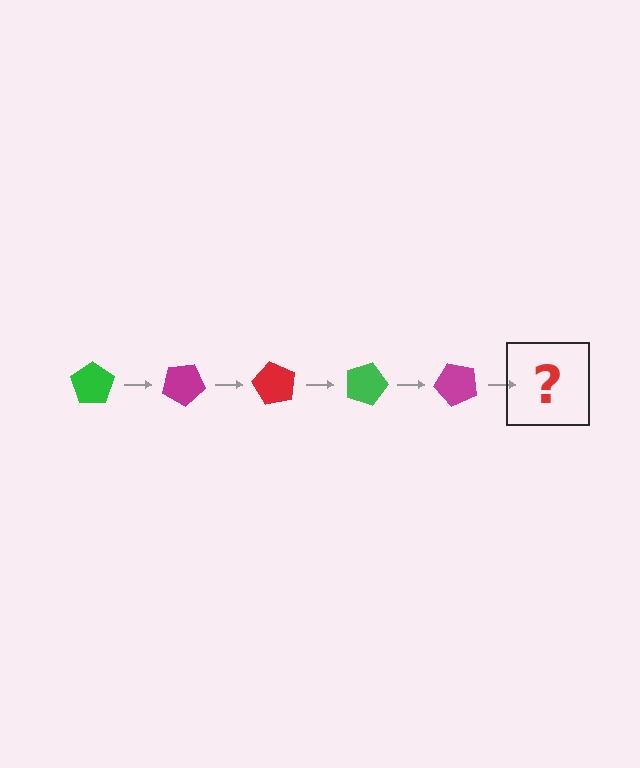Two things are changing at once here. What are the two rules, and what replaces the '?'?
The two rules are that it rotates 30 degrees each step and the color cycles through green, magenta, and red. The '?' should be a red pentagon, rotated 150 degrees from the start.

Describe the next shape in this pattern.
It should be a red pentagon, rotated 150 degrees from the start.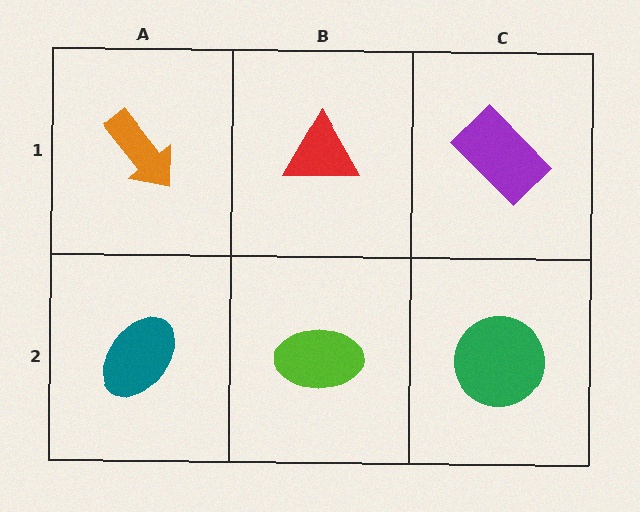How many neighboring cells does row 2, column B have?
3.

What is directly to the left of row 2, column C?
A lime ellipse.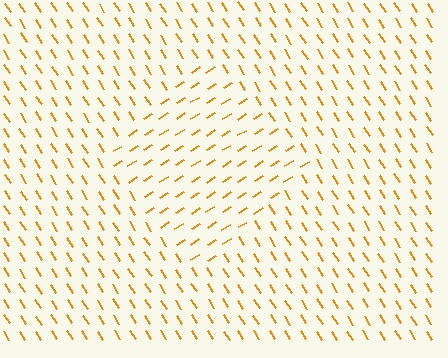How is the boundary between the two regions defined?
The boundary is defined purely by a change in line orientation (approximately 89 degrees difference). All lines are the same color and thickness.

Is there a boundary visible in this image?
Yes, there is a texture boundary formed by a change in line orientation.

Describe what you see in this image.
The image is filled with small orange line segments. A diamond region in the image has lines oriented differently from the surrounding lines, creating a visible texture boundary.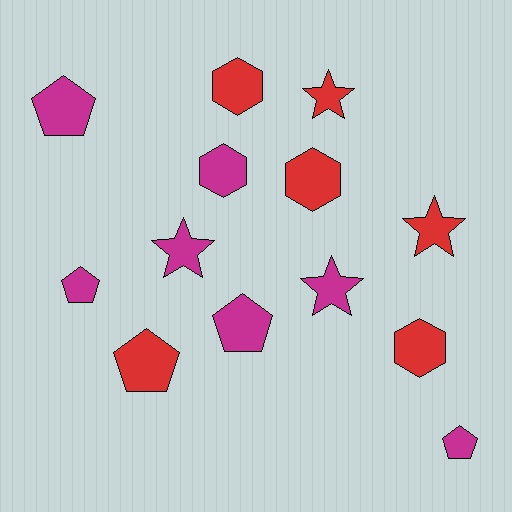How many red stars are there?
There are 2 red stars.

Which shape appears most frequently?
Pentagon, with 5 objects.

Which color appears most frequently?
Magenta, with 7 objects.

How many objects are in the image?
There are 13 objects.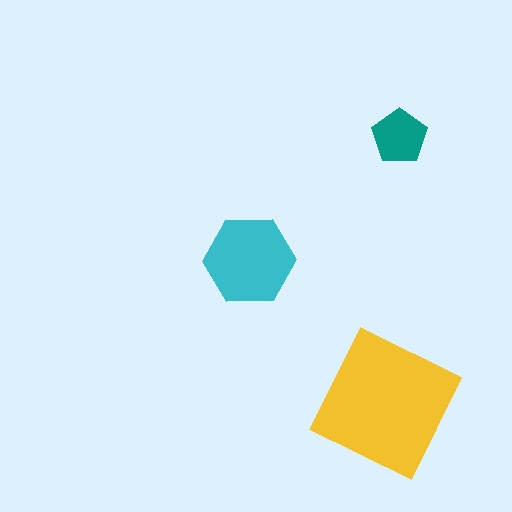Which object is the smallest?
The teal pentagon.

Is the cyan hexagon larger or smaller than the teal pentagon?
Larger.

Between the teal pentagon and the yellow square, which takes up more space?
The yellow square.